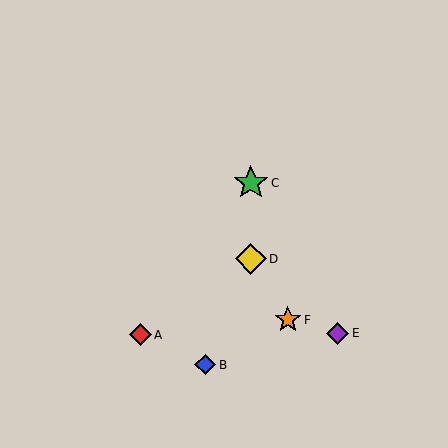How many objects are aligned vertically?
2 objects (C, D) are aligned vertically.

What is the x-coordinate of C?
Object C is at x≈251.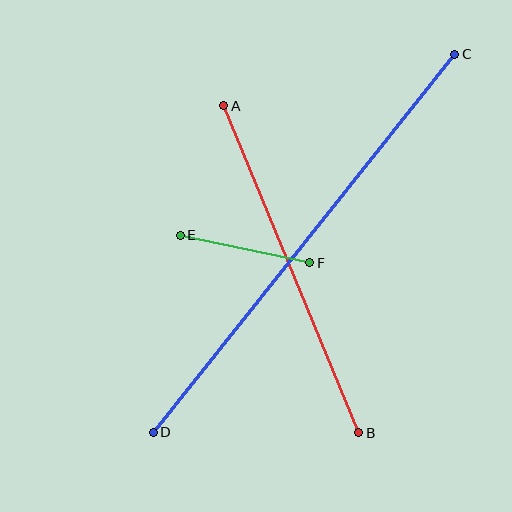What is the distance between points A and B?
The distance is approximately 353 pixels.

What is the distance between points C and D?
The distance is approximately 483 pixels.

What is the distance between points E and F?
The distance is approximately 132 pixels.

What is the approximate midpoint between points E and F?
The midpoint is at approximately (245, 249) pixels.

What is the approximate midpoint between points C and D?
The midpoint is at approximately (304, 243) pixels.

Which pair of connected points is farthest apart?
Points C and D are farthest apart.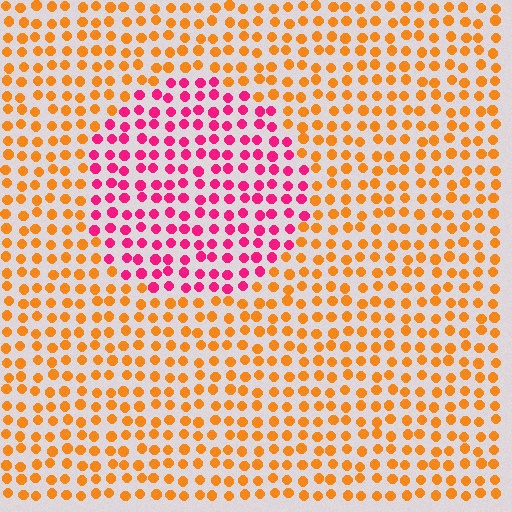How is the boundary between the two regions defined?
The boundary is defined purely by a slight shift in hue (about 59 degrees). Spacing, size, and orientation are identical on both sides.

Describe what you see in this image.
The image is filled with small orange elements in a uniform arrangement. A circle-shaped region is visible where the elements are tinted to a slightly different hue, forming a subtle color boundary.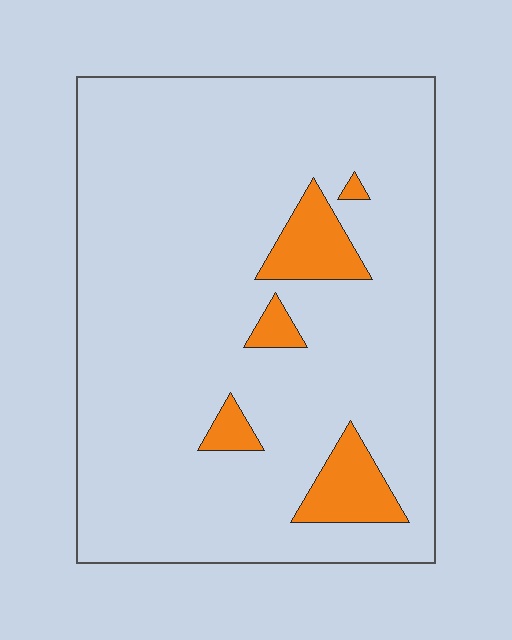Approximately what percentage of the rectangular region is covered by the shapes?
Approximately 10%.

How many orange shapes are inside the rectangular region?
5.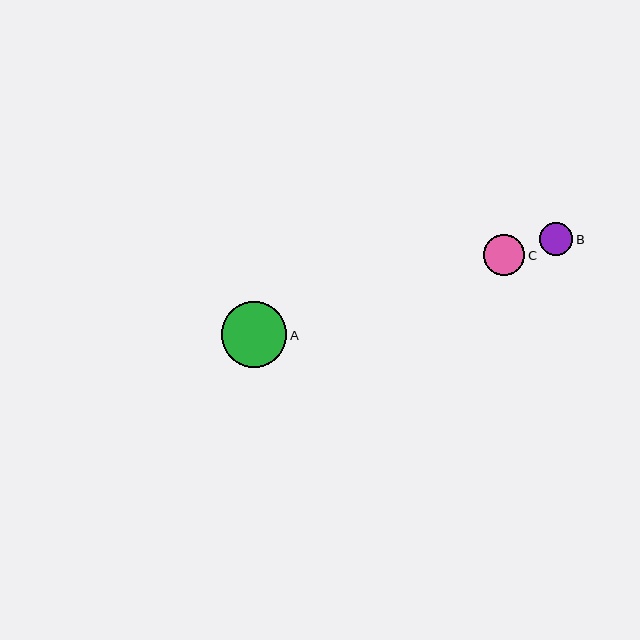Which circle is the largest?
Circle A is the largest with a size of approximately 66 pixels.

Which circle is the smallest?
Circle B is the smallest with a size of approximately 33 pixels.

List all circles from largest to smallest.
From largest to smallest: A, C, B.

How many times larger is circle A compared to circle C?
Circle A is approximately 1.6 times the size of circle C.